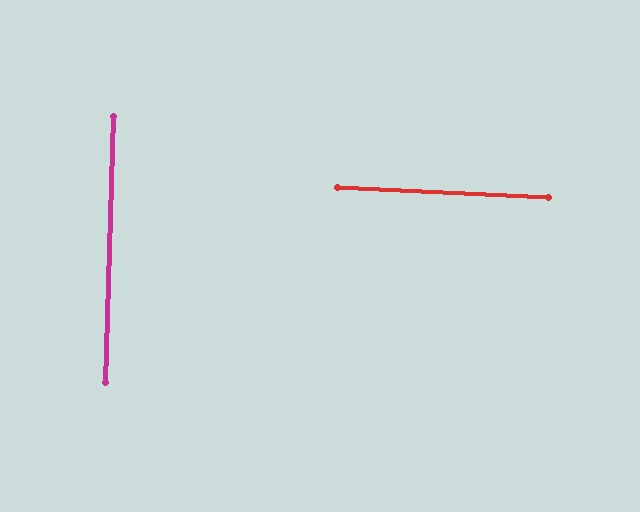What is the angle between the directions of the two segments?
Approximately 89 degrees.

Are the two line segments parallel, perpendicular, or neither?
Perpendicular — they meet at approximately 89°.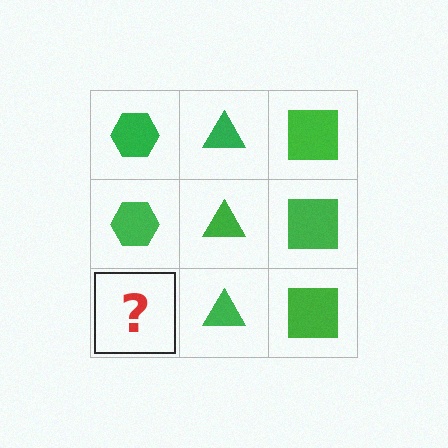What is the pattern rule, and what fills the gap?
The rule is that each column has a consistent shape. The gap should be filled with a green hexagon.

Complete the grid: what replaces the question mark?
The question mark should be replaced with a green hexagon.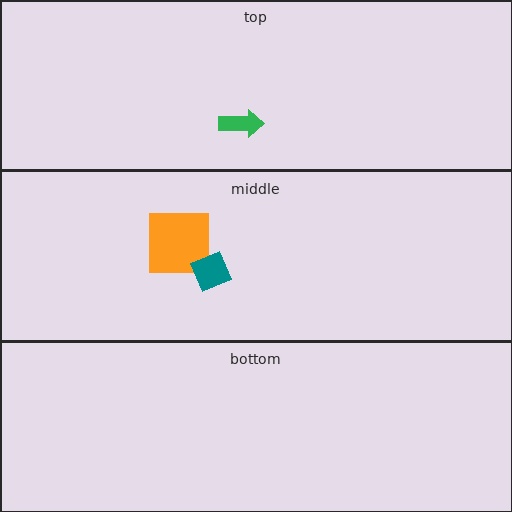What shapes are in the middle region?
The orange square, the teal diamond.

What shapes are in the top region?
The green arrow.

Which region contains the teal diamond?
The middle region.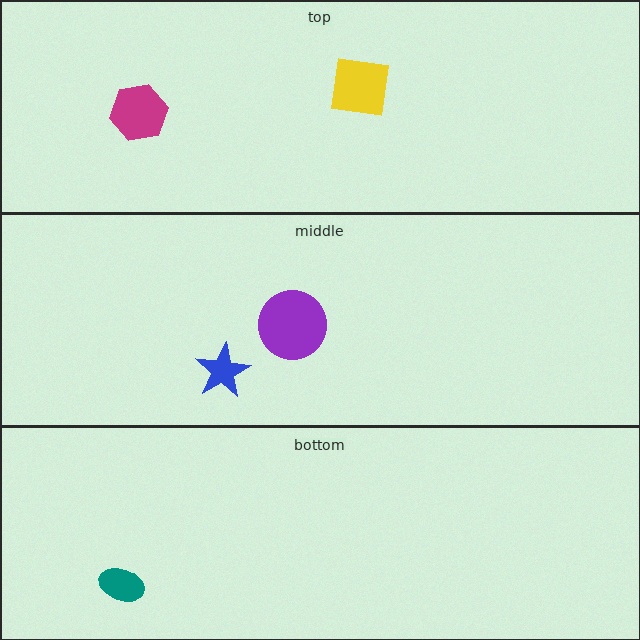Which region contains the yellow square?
The top region.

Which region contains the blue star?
The middle region.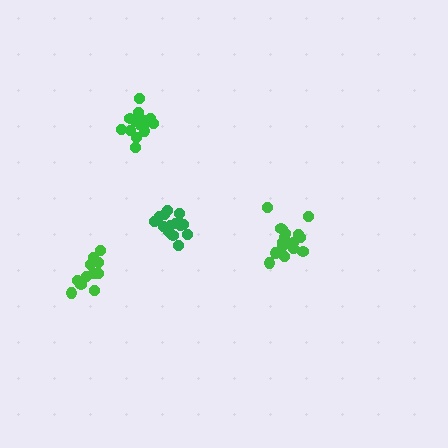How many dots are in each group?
Group 1: 15 dots, Group 2: 16 dots, Group 3: 11 dots, Group 4: 15 dots (57 total).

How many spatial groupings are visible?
There are 4 spatial groupings.